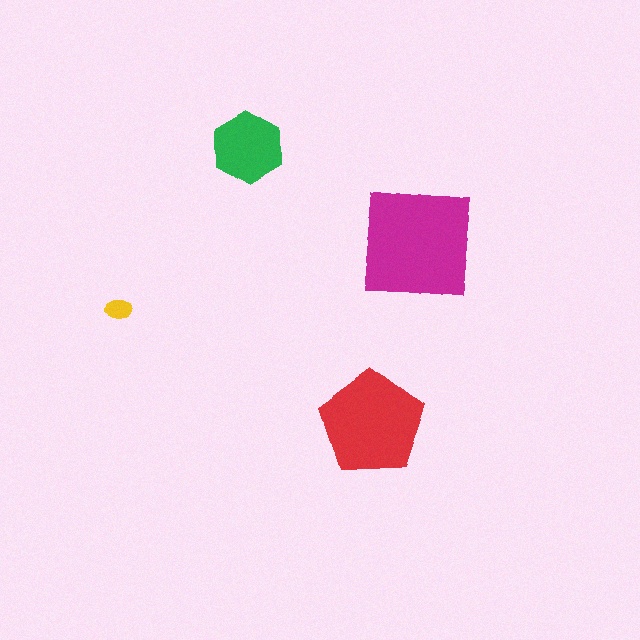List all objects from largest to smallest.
The magenta square, the red pentagon, the green hexagon, the yellow ellipse.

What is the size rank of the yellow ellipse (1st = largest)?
4th.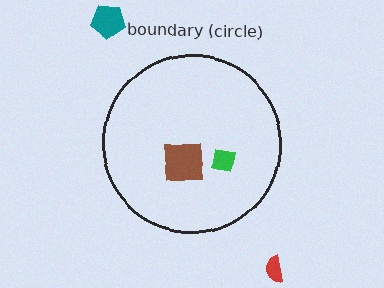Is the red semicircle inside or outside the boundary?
Outside.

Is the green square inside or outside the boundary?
Inside.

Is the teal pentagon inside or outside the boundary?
Outside.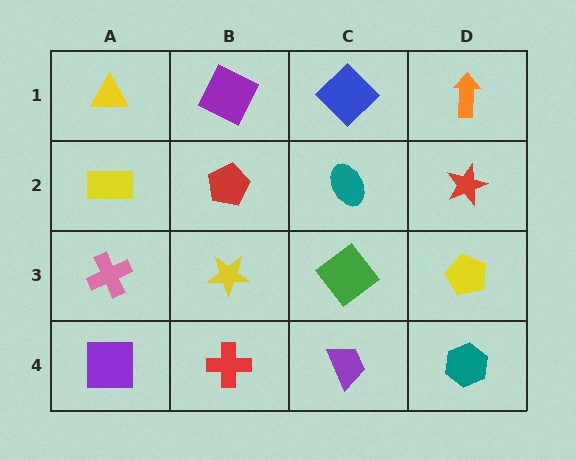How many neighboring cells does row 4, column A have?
2.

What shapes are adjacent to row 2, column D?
An orange arrow (row 1, column D), a yellow pentagon (row 3, column D), a teal ellipse (row 2, column C).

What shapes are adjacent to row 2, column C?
A blue diamond (row 1, column C), a green diamond (row 3, column C), a red pentagon (row 2, column B), a red star (row 2, column D).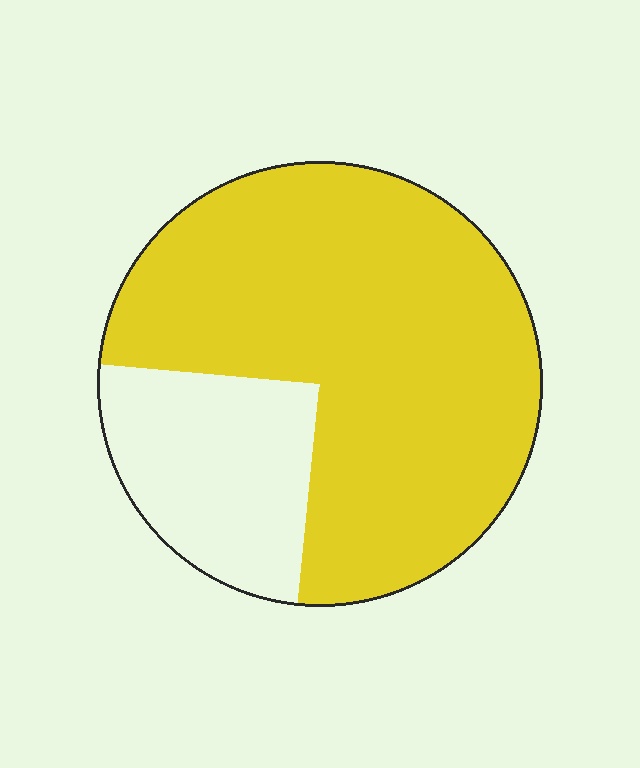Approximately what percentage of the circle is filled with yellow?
Approximately 75%.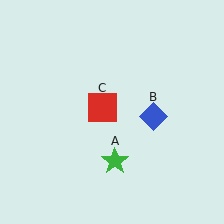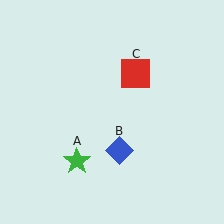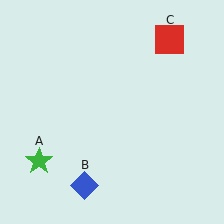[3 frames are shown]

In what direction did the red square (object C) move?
The red square (object C) moved up and to the right.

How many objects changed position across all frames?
3 objects changed position: green star (object A), blue diamond (object B), red square (object C).